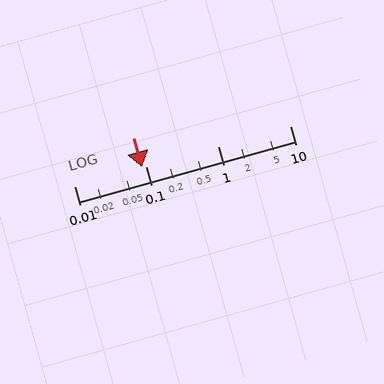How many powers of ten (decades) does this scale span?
The scale spans 3 decades, from 0.01 to 10.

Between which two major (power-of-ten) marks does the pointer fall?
The pointer is between 0.01 and 0.1.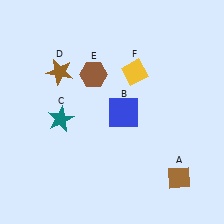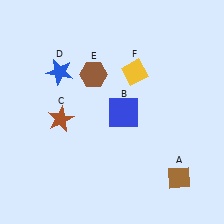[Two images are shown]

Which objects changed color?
C changed from teal to brown. D changed from brown to blue.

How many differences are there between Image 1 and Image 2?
There are 2 differences between the two images.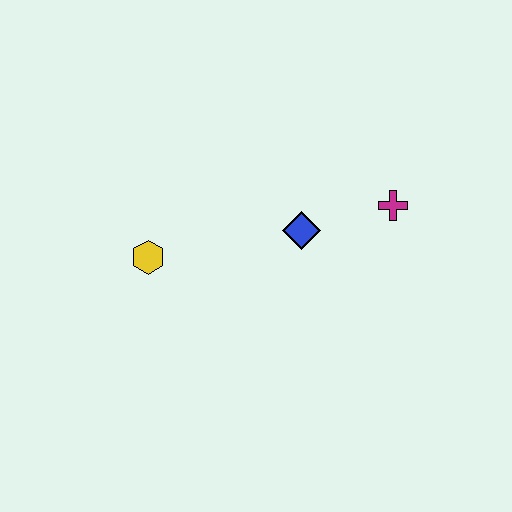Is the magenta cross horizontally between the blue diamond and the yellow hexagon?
No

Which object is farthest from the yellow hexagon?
The magenta cross is farthest from the yellow hexagon.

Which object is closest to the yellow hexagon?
The blue diamond is closest to the yellow hexagon.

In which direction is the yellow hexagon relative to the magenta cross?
The yellow hexagon is to the left of the magenta cross.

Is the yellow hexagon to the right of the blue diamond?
No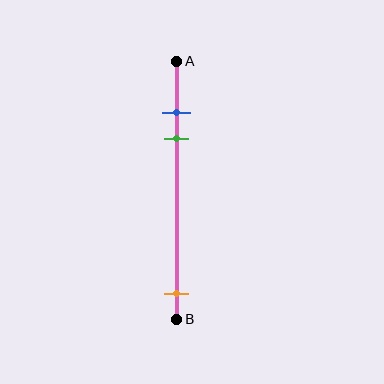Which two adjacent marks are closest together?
The blue and green marks are the closest adjacent pair.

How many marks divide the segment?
There are 3 marks dividing the segment.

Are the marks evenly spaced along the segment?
No, the marks are not evenly spaced.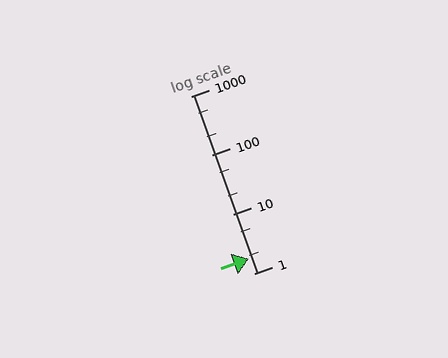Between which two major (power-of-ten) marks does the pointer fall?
The pointer is between 1 and 10.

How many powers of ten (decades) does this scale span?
The scale spans 3 decades, from 1 to 1000.